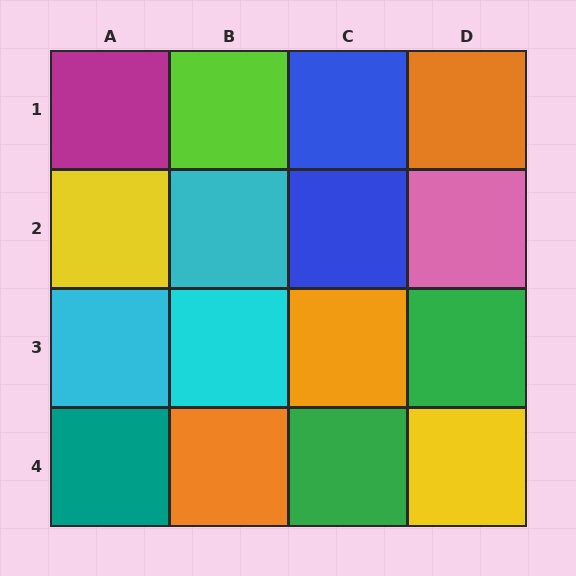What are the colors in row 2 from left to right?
Yellow, cyan, blue, pink.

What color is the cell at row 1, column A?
Magenta.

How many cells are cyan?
3 cells are cyan.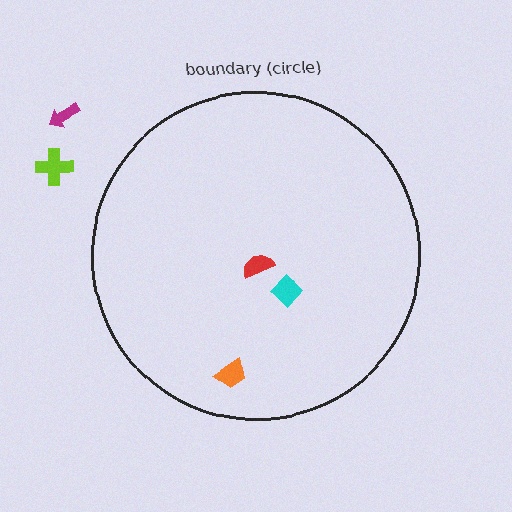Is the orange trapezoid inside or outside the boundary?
Inside.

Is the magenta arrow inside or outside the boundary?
Outside.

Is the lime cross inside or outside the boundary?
Outside.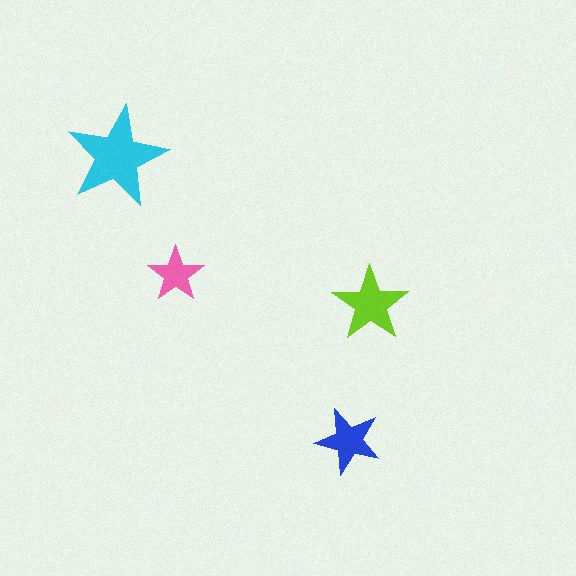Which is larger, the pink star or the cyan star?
The cyan one.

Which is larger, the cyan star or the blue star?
The cyan one.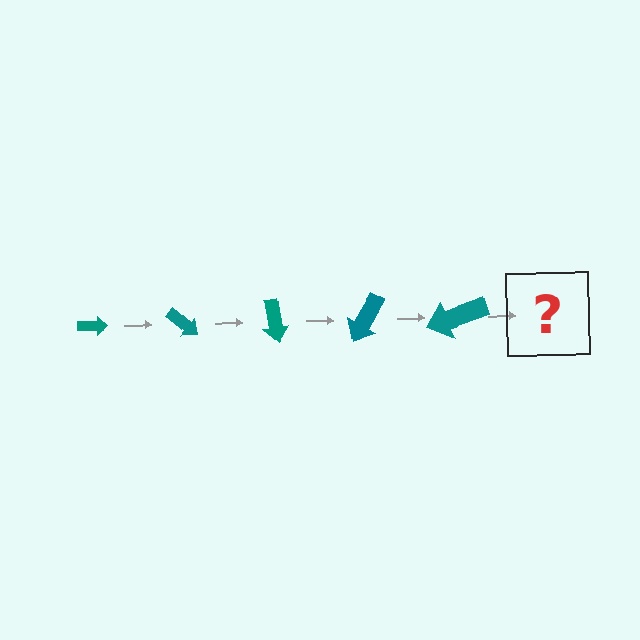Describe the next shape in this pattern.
It should be an arrow, larger than the previous one and rotated 200 degrees from the start.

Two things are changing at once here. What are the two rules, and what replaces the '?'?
The two rules are that the arrow grows larger each step and it rotates 40 degrees each step. The '?' should be an arrow, larger than the previous one and rotated 200 degrees from the start.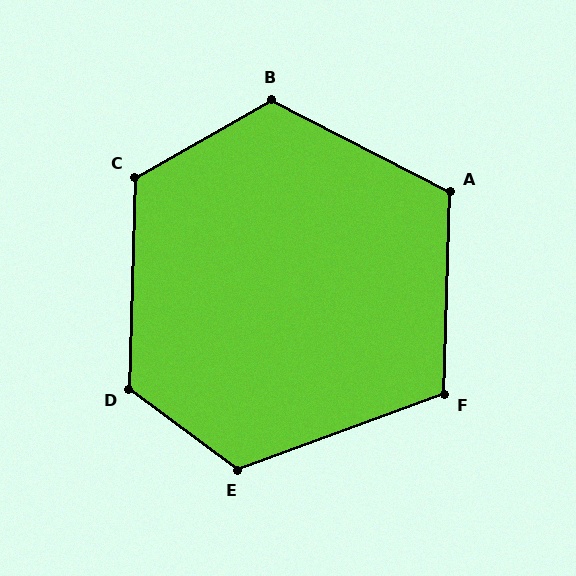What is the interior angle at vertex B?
Approximately 123 degrees (obtuse).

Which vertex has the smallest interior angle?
F, at approximately 112 degrees.